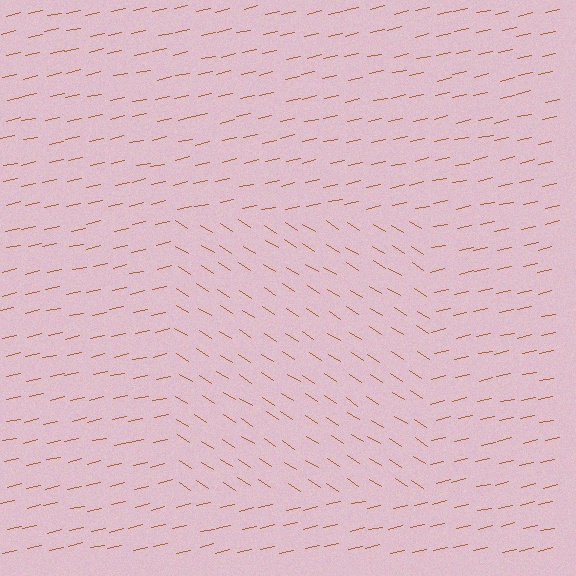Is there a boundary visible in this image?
Yes, there is a texture boundary formed by a change in line orientation.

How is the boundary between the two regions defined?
The boundary is defined purely by a change in line orientation (approximately 45 degrees difference). All lines are the same color and thickness.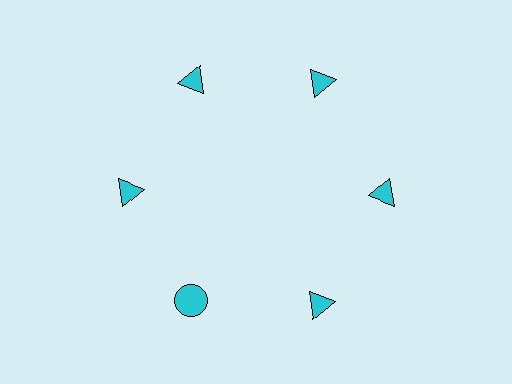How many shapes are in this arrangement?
There are 6 shapes arranged in a ring pattern.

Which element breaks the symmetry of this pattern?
The cyan circle at roughly the 7 o'clock position breaks the symmetry. All other shapes are cyan triangles.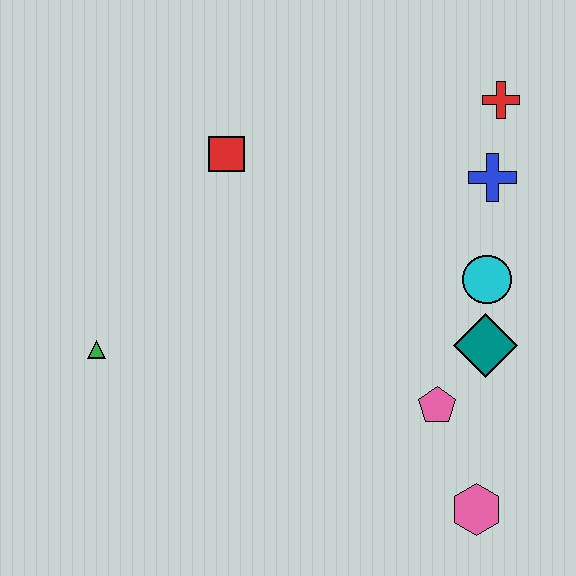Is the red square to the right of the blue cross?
No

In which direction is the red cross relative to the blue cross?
The red cross is above the blue cross.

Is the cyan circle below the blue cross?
Yes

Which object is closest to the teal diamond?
The cyan circle is closest to the teal diamond.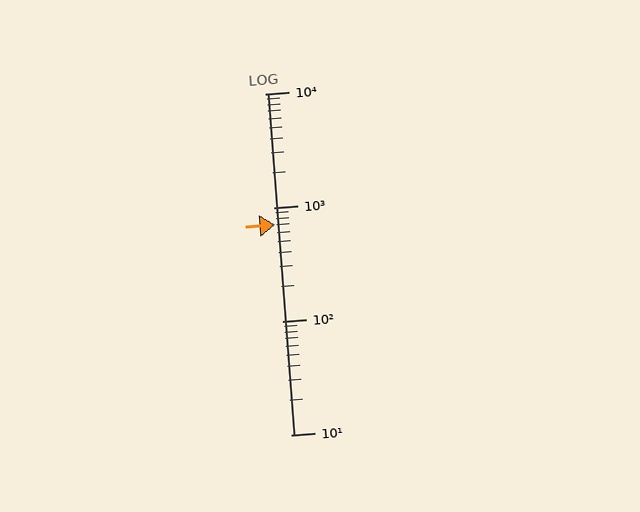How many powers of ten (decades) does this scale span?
The scale spans 3 decades, from 10 to 10000.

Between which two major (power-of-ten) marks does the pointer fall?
The pointer is between 100 and 1000.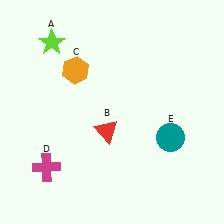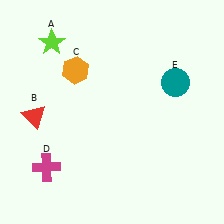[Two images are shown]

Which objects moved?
The objects that moved are: the red triangle (B), the teal circle (E).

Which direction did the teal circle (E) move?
The teal circle (E) moved up.